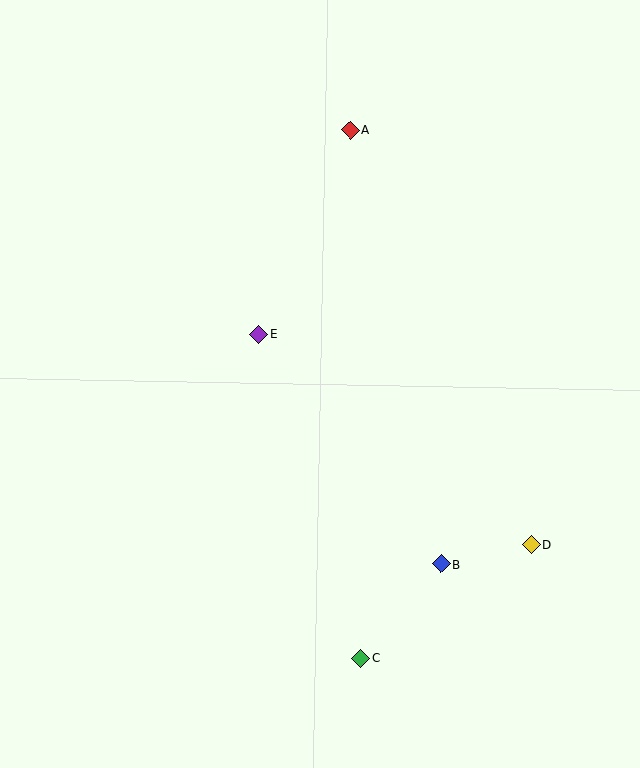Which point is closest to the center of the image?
Point E at (259, 334) is closest to the center.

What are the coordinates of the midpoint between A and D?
The midpoint between A and D is at (441, 337).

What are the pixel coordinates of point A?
Point A is at (350, 130).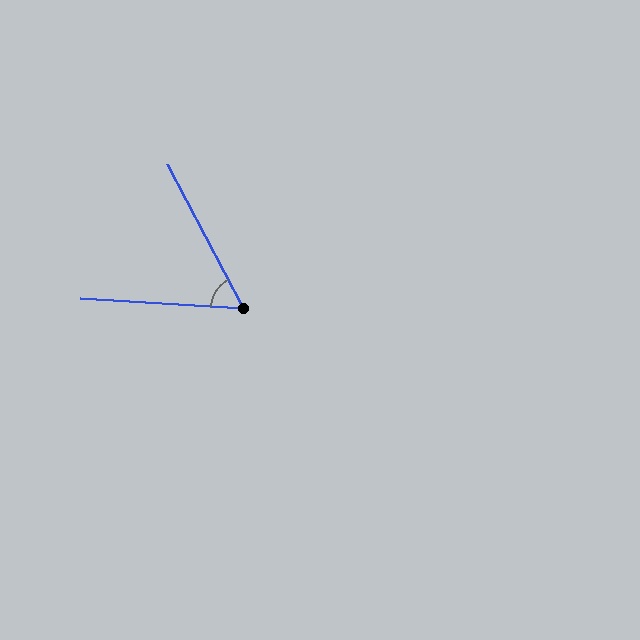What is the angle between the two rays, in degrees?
Approximately 58 degrees.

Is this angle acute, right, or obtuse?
It is acute.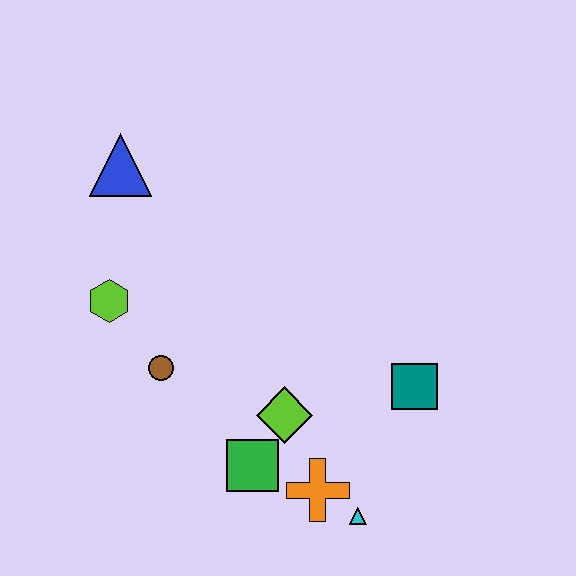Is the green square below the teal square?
Yes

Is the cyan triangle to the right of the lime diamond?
Yes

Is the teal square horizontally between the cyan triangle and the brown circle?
No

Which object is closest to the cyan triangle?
The orange cross is closest to the cyan triangle.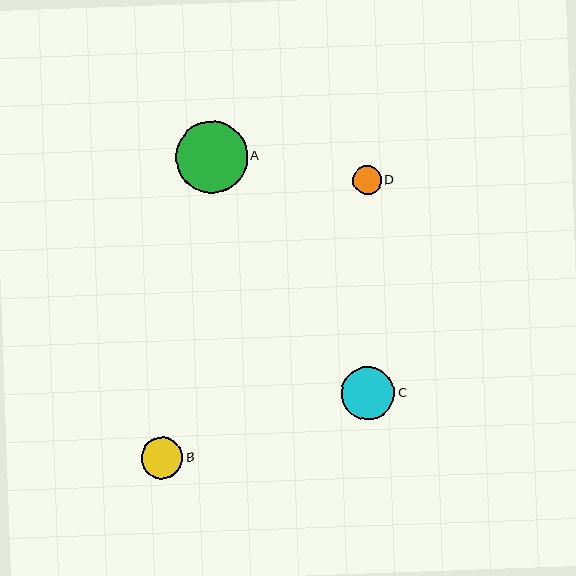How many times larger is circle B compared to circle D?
Circle B is approximately 1.4 times the size of circle D.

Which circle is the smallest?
Circle D is the smallest with a size of approximately 29 pixels.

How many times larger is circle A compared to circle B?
Circle A is approximately 1.7 times the size of circle B.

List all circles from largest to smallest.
From largest to smallest: A, C, B, D.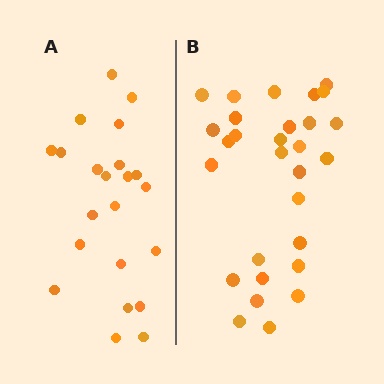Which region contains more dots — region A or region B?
Region B (the right region) has more dots.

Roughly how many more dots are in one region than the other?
Region B has roughly 8 or so more dots than region A.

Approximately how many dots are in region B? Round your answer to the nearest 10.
About 30 dots. (The exact count is 29, which rounds to 30.)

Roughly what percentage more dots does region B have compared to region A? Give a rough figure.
About 30% more.